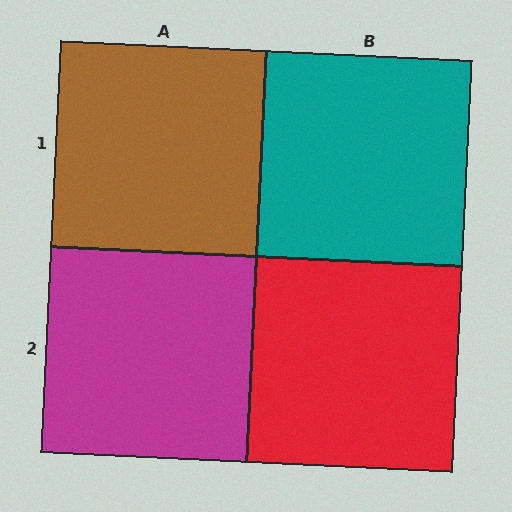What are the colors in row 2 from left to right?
Magenta, red.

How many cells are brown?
1 cell is brown.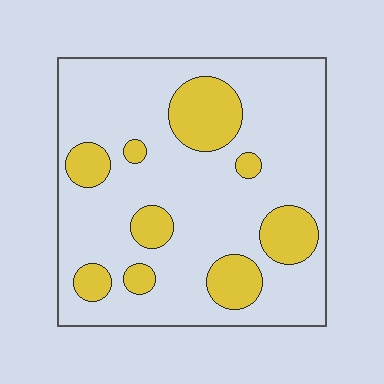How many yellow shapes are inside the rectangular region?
9.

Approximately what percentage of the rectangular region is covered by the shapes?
Approximately 20%.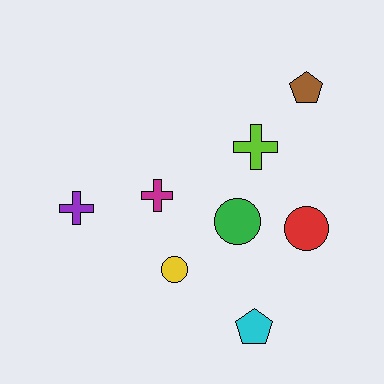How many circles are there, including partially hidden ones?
There are 3 circles.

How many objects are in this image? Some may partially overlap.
There are 8 objects.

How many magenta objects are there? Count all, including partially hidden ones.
There is 1 magenta object.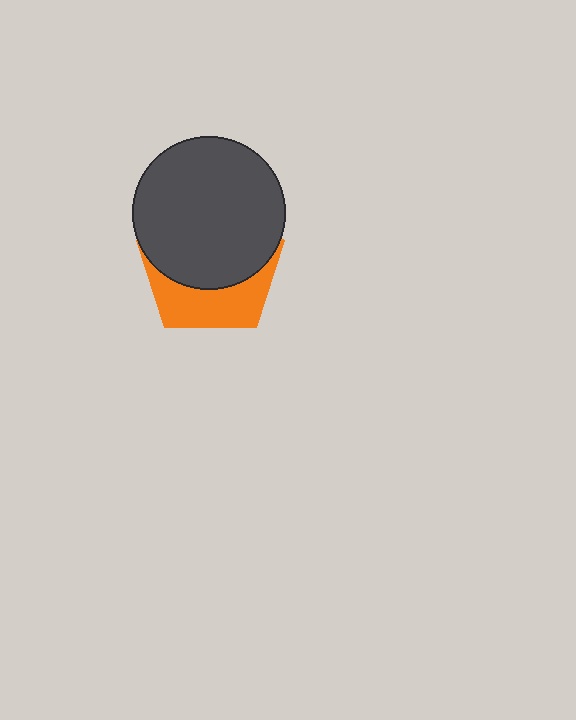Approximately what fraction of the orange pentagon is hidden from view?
Roughly 63% of the orange pentagon is hidden behind the dark gray circle.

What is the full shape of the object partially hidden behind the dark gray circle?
The partially hidden object is an orange pentagon.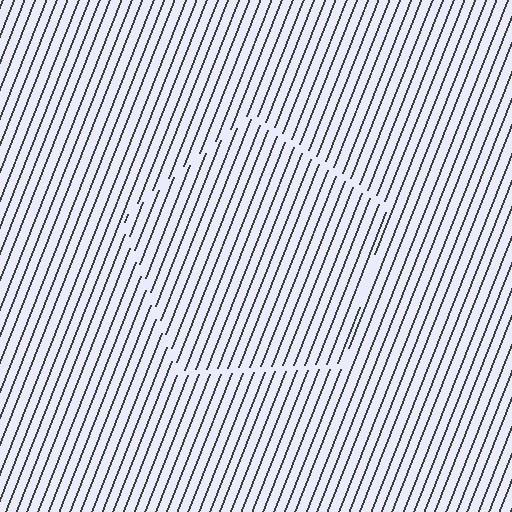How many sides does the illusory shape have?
5 sides — the line-ends trace a pentagon.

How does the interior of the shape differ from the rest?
The interior of the shape contains the same grating, shifted by half a period — the contour is defined by the phase discontinuity where line-ends from the inner and outer gratings abut.